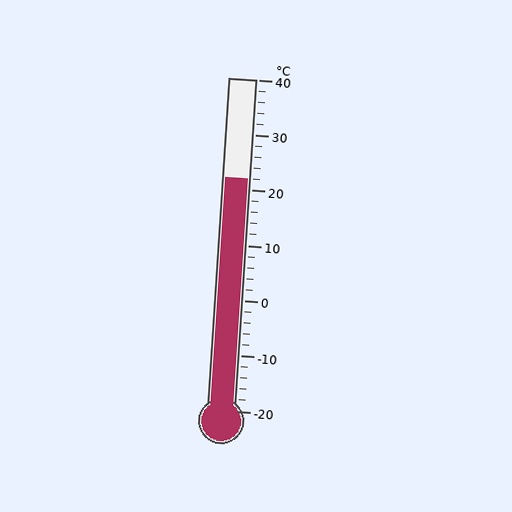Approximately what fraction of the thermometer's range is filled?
The thermometer is filled to approximately 70% of its range.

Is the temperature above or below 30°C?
The temperature is below 30°C.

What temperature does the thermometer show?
The thermometer shows approximately 22°C.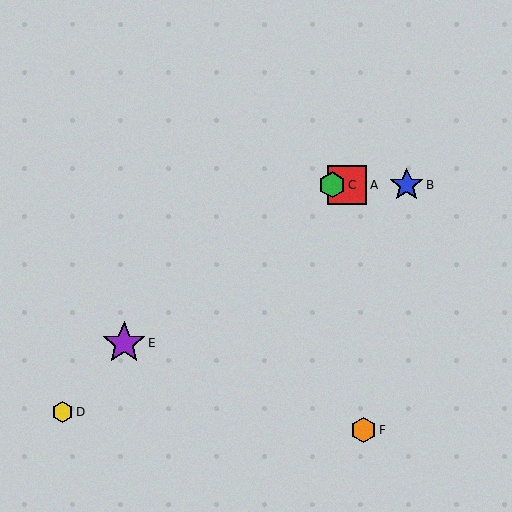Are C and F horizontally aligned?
No, C is at y≈185 and F is at y≈430.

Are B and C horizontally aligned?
Yes, both are at y≈185.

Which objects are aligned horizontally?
Objects A, B, C are aligned horizontally.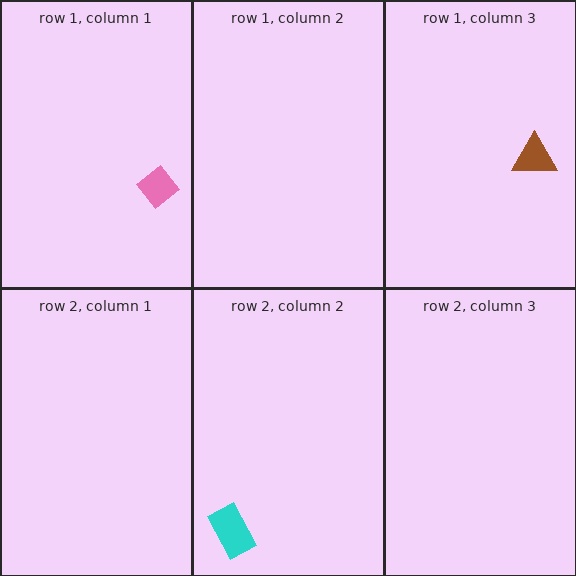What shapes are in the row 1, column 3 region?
The brown triangle.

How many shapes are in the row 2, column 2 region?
1.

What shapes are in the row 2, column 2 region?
The cyan rectangle.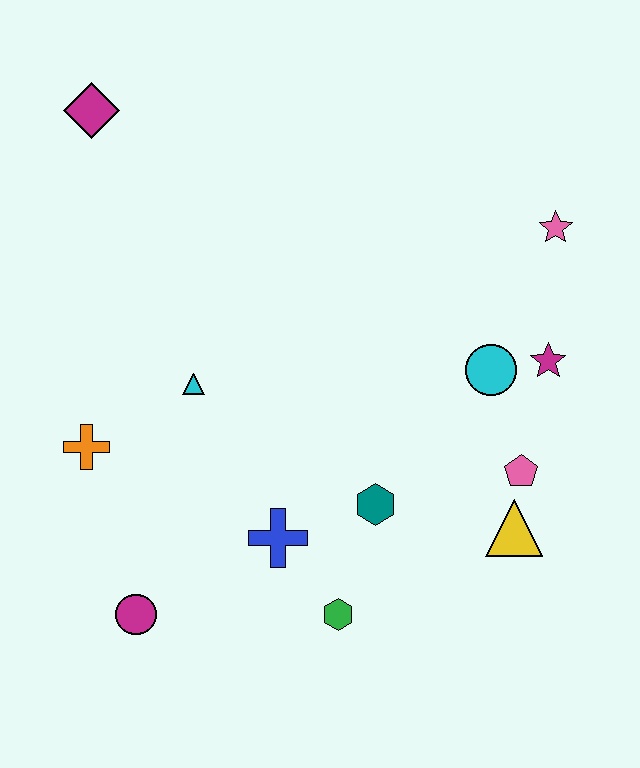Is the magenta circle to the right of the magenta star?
No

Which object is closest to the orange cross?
The cyan triangle is closest to the orange cross.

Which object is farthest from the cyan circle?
The magenta diamond is farthest from the cyan circle.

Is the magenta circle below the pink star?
Yes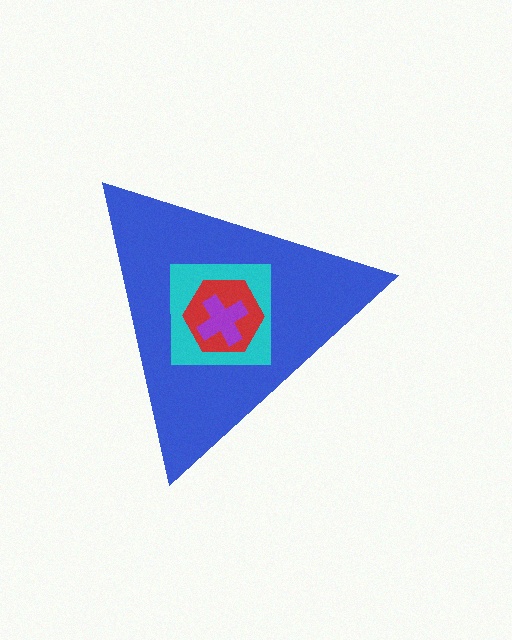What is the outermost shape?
The blue triangle.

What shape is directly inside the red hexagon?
The purple cross.